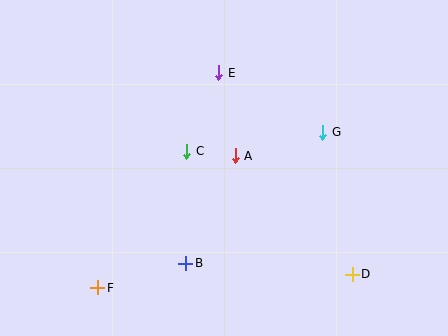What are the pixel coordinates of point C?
Point C is at (186, 151).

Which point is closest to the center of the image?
Point A at (235, 156) is closest to the center.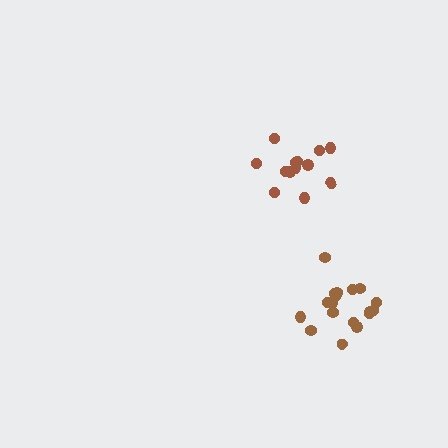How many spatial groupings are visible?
There are 2 spatial groupings.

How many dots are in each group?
Group 1: 13 dots, Group 2: 18 dots (31 total).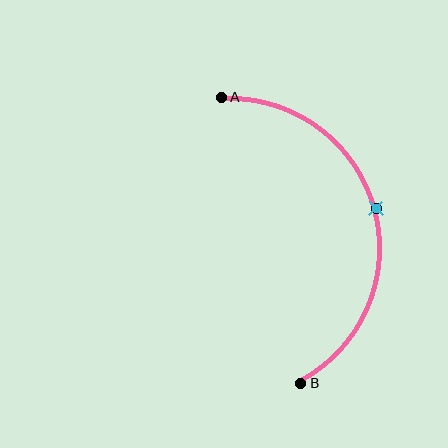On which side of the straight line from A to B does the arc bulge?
The arc bulges to the right of the straight line connecting A and B.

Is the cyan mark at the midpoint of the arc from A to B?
Yes. The cyan mark lies on the arc at equal arc-length from both A and B — it is the arc midpoint.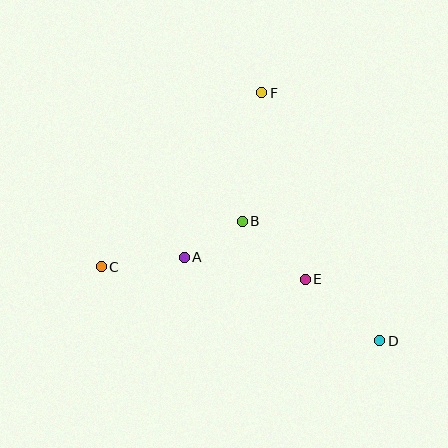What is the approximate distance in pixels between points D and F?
The distance between D and F is approximately 275 pixels.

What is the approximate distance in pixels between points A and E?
The distance between A and E is approximately 123 pixels.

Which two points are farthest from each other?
Points C and D are farthest from each other.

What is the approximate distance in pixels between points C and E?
The distance between C and E is approximately 204 pixels.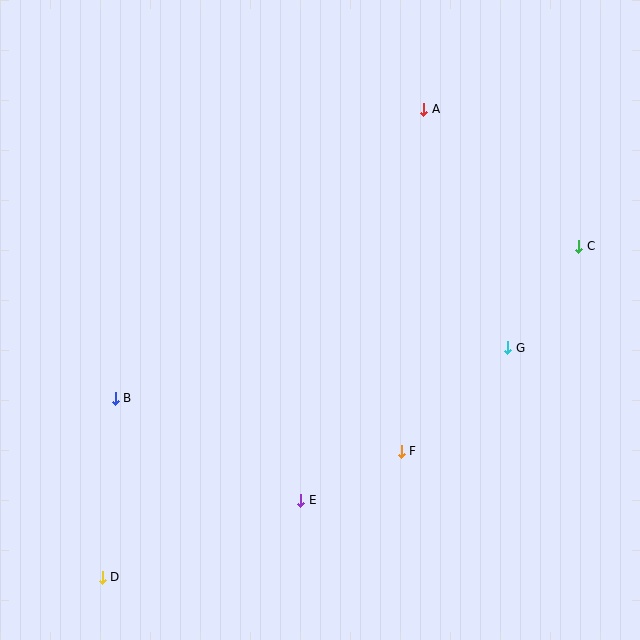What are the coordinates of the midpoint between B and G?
The midpoint between B and G is at (312, 373).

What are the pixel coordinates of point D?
Point D is at (102, 577).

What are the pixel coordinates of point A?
Point A is at (424, 109).